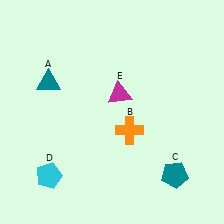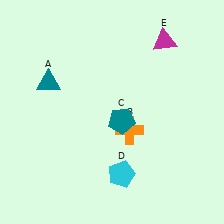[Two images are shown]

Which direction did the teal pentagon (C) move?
The teal pentagon (C) moved up.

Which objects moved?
The objects that moved are: the teal pentagon (C), the cyan pentagon (D), the magenta triangle (E).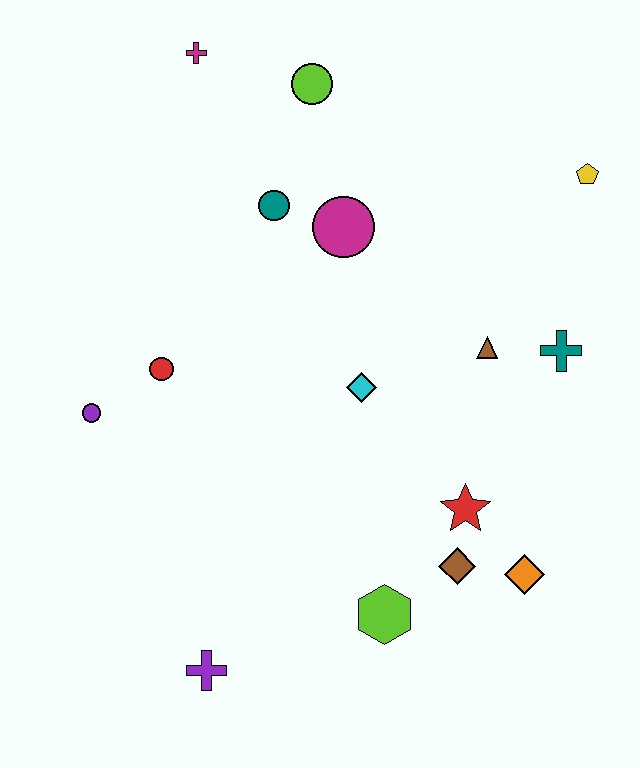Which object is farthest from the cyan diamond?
The magenta cross is farthest from the cyan diamond.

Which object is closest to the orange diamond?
The brown diamond is closest to the orange diamond.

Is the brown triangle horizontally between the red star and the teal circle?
No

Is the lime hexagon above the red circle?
No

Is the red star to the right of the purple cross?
Yes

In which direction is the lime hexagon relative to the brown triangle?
The lime hexagon is below the brown triangle.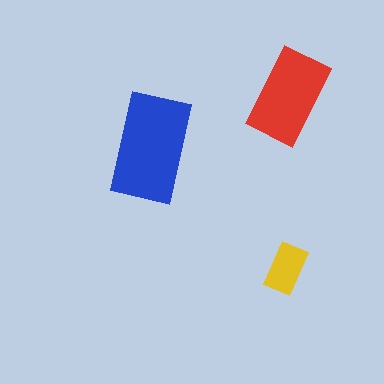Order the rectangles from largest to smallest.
the blue one, the red one, the yellow one.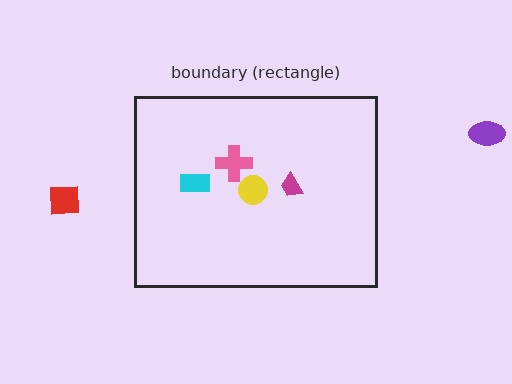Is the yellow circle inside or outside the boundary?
Inside.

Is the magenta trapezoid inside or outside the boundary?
Inside.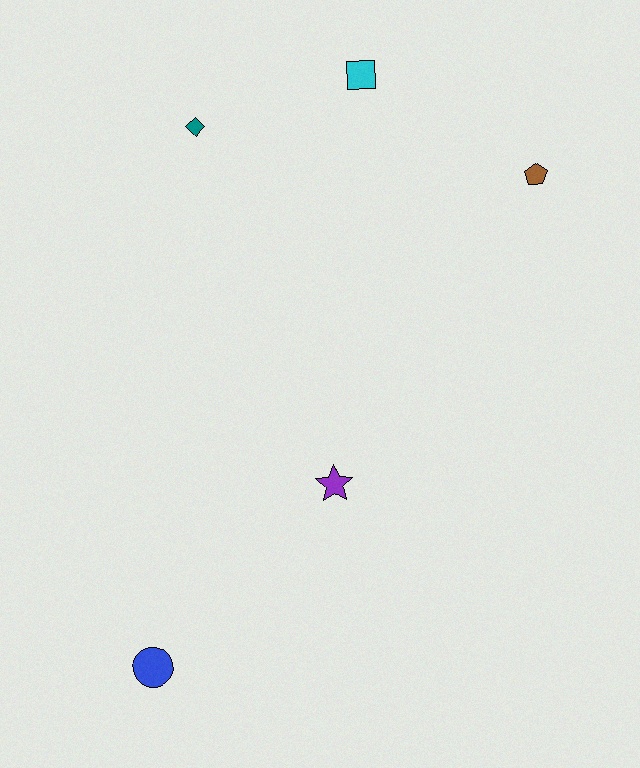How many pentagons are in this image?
There is 1 pentagon.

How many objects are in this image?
There are 5 objects.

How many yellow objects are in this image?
There are no yellow objects.